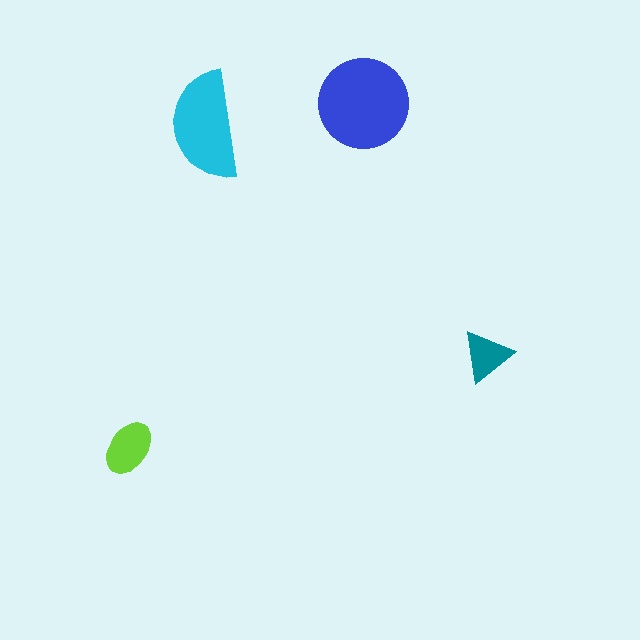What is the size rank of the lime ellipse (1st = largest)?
3rd.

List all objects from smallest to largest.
The teal triangle, the lime ellipse, the cyan semicircle, the blue circle.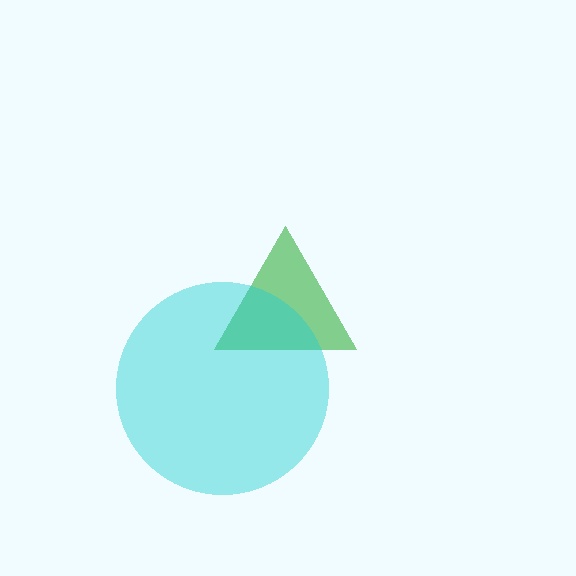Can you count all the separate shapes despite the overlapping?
Yes, there are 2 separate shapes.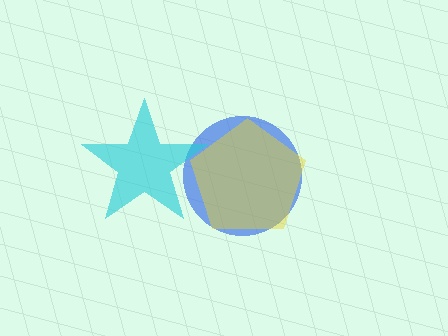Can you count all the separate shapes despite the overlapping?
Yes, there are 3 separate shapes.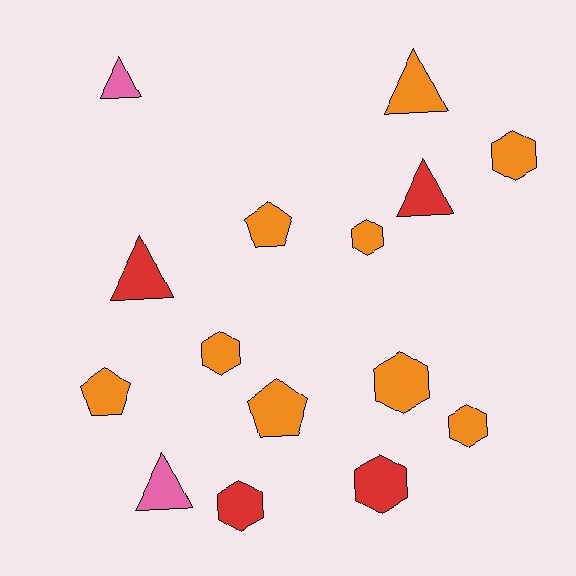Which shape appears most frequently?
Hexagon, with 7 objects.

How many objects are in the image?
There are 15 objects.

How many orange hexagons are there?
There are 5 orange hexagons.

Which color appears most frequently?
Orange, with 9 objects.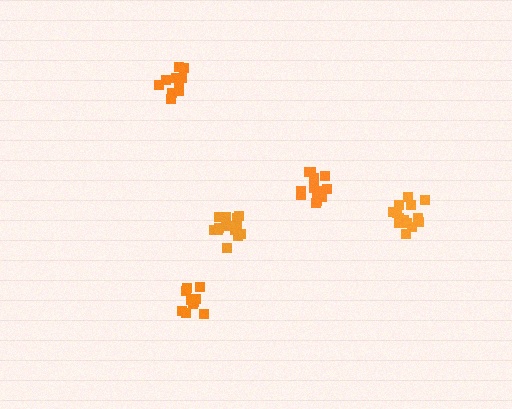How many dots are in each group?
Group 1: 11 dots, Group 2: 14 dots, Group 3: 10 dots, Group 4: 14 dots, Group 5: 12 dots (61 total).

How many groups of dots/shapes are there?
There are 5 groups.